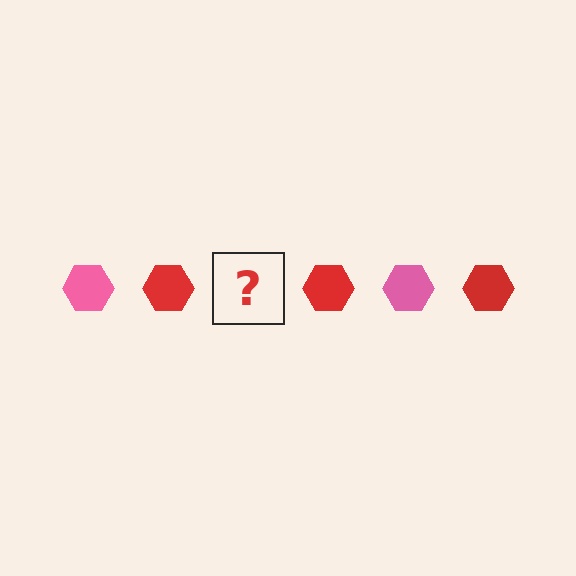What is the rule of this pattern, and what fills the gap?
The rule is that the pattern cycles through pink, red hexagons. The gap should be filled with a pink hexagon.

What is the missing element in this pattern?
The missing element is a pink hexagon.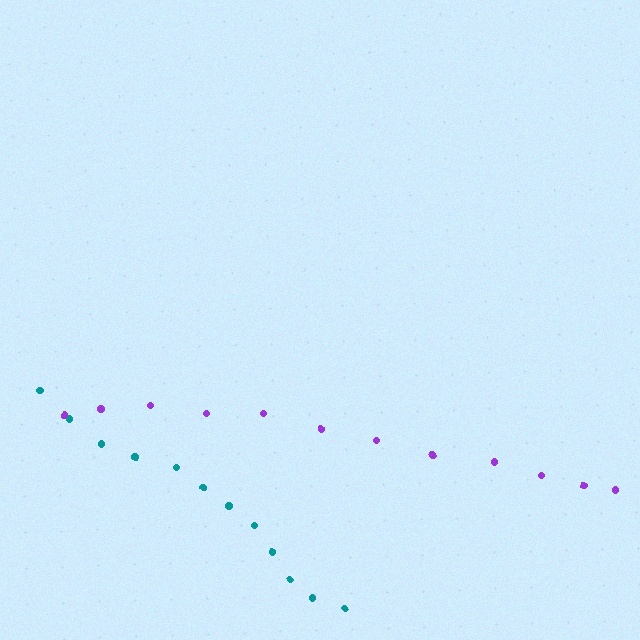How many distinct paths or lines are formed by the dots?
There are 2 distinct paths.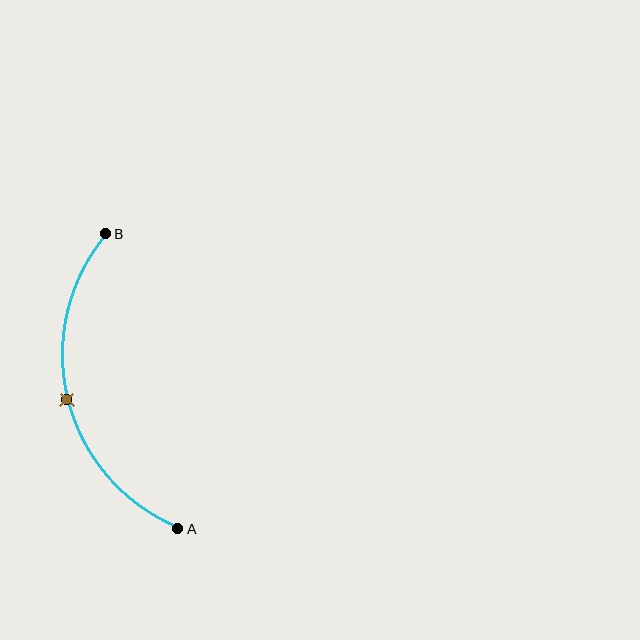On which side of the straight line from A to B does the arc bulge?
The arc bulges to the left of the straight line connecting A and B.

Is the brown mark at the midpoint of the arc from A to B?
Yes. The brown mark lies on the arc at equal arc-length from both A and B — it is the arc midpoint.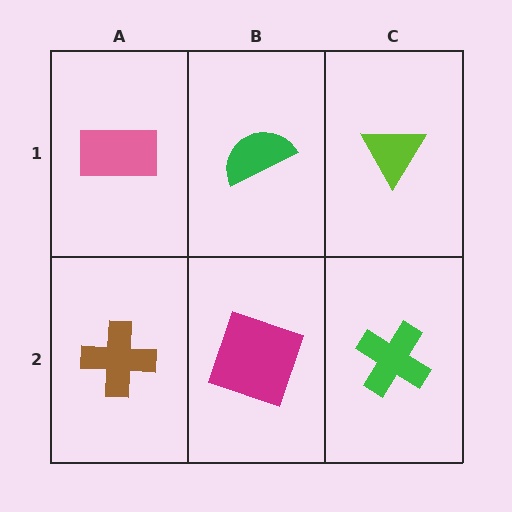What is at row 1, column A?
A pink rectangle.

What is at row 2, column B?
A magenta square.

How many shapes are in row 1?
3 shapes.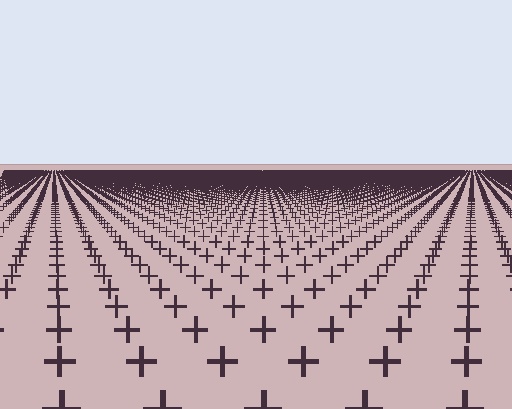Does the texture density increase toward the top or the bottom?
Density increases toward the top.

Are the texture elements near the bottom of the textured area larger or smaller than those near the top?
Larger. Near the bottom, elements are closer to the viewer and appear at a bigger on-screen size.